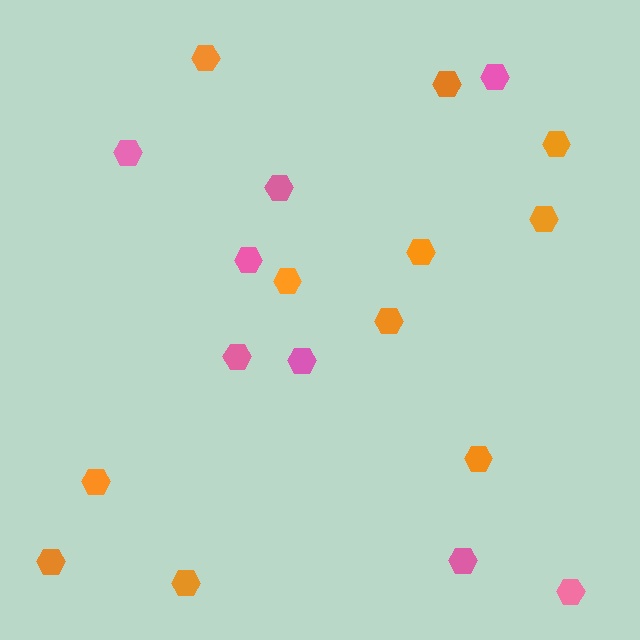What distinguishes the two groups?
There are 2 groups: one group of pink hexagons (8) and one group of orange hexagons (11).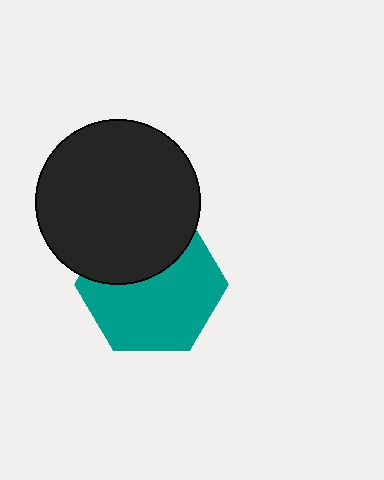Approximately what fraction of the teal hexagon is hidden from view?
Roughly 36% of the teal hexagon is hidden behind the black circle.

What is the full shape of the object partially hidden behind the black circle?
The partially hidden object is a teal hexagon.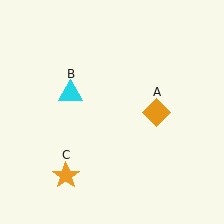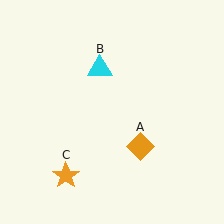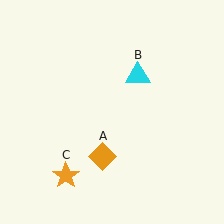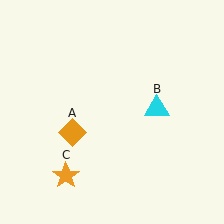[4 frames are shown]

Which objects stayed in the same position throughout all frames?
Orange star (object C) remained stationary.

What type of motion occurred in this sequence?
The orange diamond (object A), cyan triangle (object B) rotated clockwise around the center of the scene.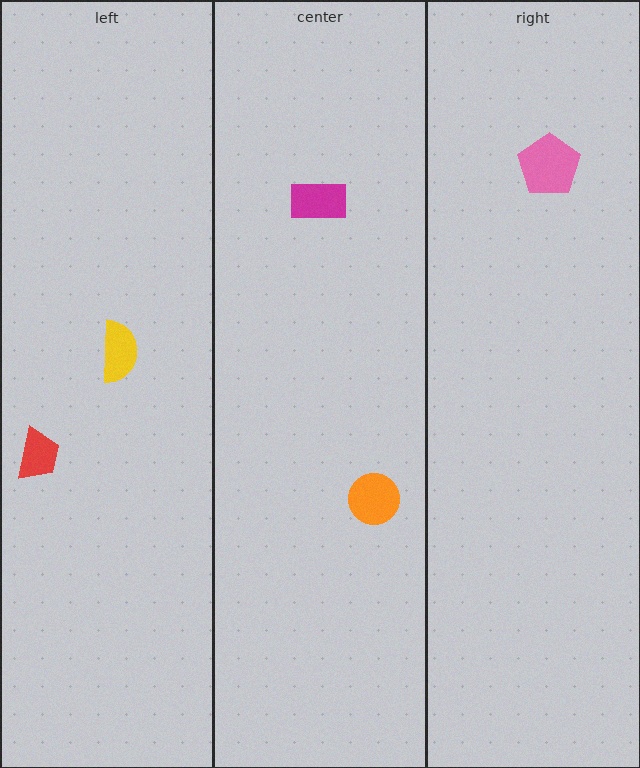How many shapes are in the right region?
1.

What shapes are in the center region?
The orange circle, the magenta rectangle.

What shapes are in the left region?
The yellow semicircle, the red trapezoid.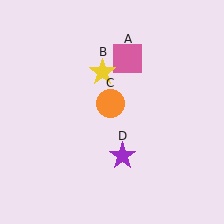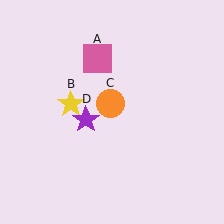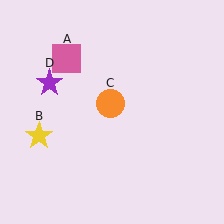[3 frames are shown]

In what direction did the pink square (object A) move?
The pink square (object A) moved left.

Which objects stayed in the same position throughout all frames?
Orange circle (object C) remained stationary.